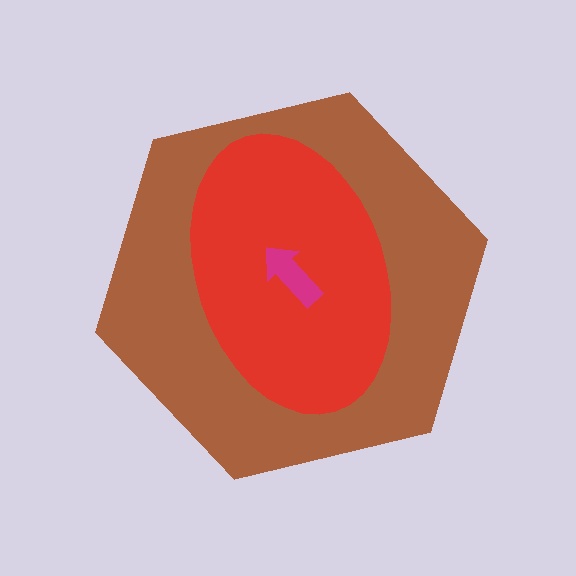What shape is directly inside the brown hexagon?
The red ellipse.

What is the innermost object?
The magenta arrow.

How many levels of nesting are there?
3.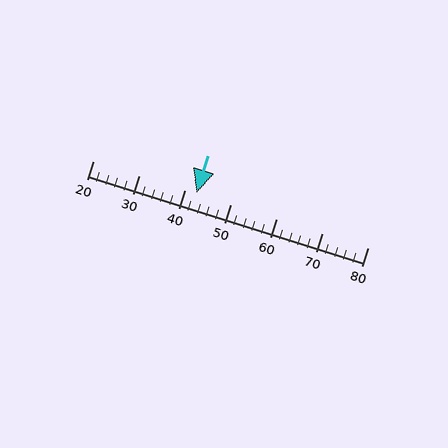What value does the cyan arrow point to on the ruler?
The cyan arrow points to approximately 42.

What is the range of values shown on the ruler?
The ruler shows values from 20 to 80.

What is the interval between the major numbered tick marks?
The major tick marks are spaced 10 units apart.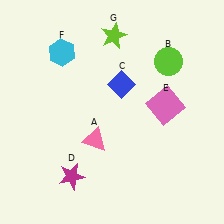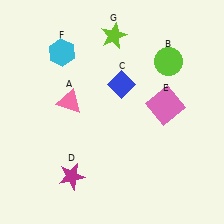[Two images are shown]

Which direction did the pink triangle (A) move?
The pink triangle (A) moved up.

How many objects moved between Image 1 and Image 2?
1 object moved between the two images.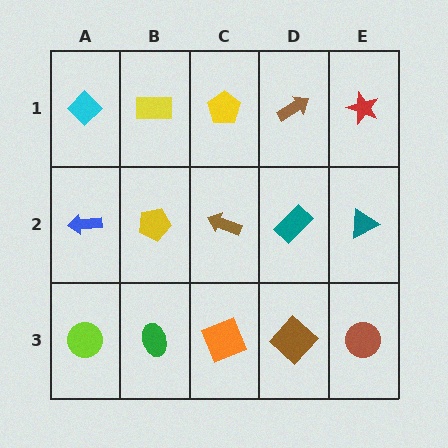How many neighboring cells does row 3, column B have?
3.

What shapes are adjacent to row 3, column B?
A yellow pentagon (row 2, column B), a lime circle (row 3, column A), an orange square (row 3, column C).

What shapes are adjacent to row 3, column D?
A teal rectangle (row 2, column D), an orange square (row 3, column C), a brown circle (row 3, column E).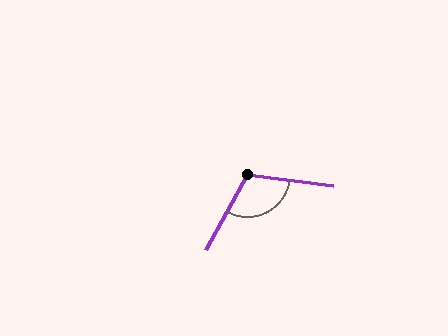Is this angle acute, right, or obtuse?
It is obtuse.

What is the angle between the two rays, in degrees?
Approximately 112 degrees.